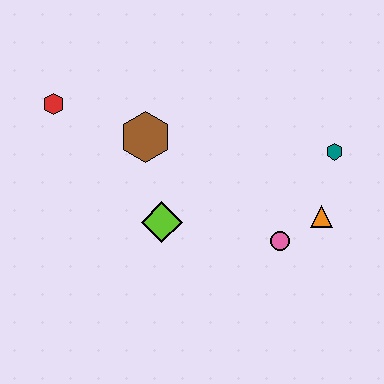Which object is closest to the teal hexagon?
The orange triangle is closest to the teal hexagon.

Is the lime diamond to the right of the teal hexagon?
No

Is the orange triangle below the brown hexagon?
Yes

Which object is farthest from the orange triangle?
The red hexagon is farthest from the orange triangle.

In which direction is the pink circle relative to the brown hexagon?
The pink circle is to the right of the brown hexagon.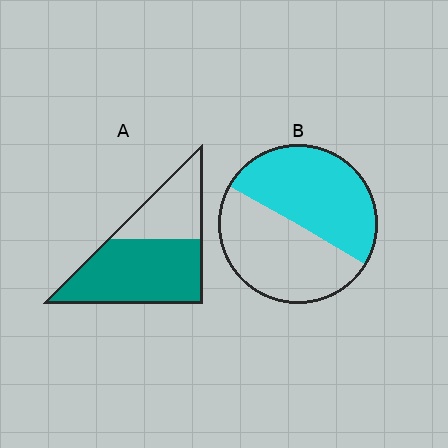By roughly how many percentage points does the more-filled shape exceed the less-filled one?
By roughly 15 percentage points (A over B).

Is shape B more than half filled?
Roughly half.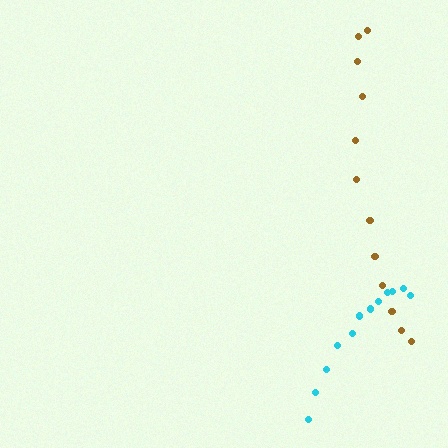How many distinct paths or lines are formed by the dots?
There are 2 distinct paths.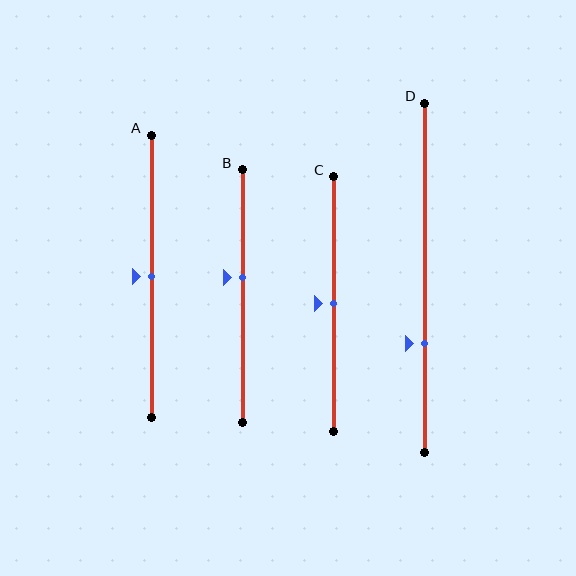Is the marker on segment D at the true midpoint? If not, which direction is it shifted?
No, the marker on segment D is shifted downward by about 19% of the segment length.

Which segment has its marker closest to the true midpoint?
Segment A has its marker closest to the true midpoint.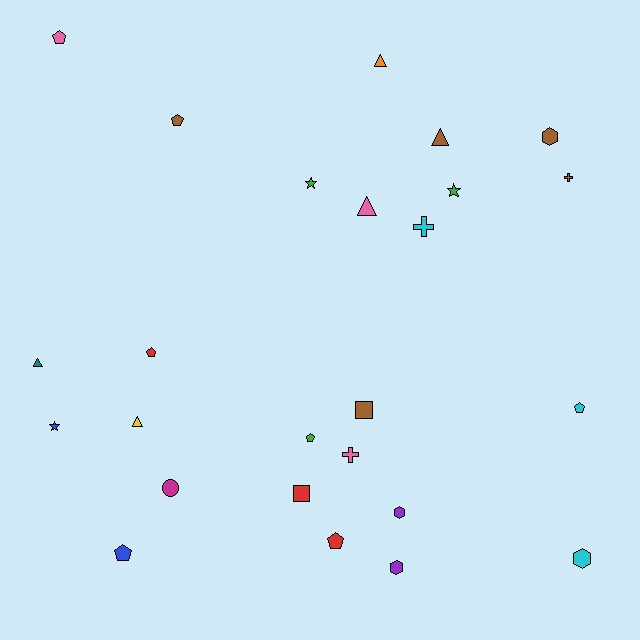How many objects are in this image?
There are 25 objects.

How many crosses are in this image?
There are 3 crosses.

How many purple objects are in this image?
There are 2 purple objects.